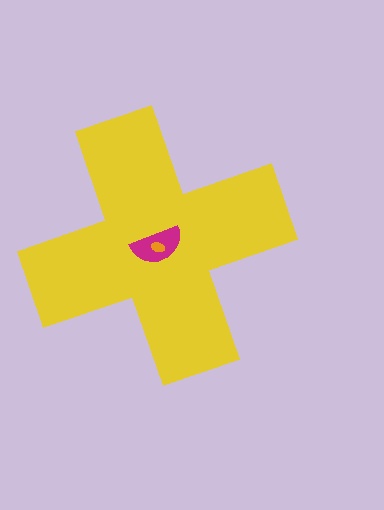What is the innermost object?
The orange ellipse.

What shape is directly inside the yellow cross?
The magenta semicircle.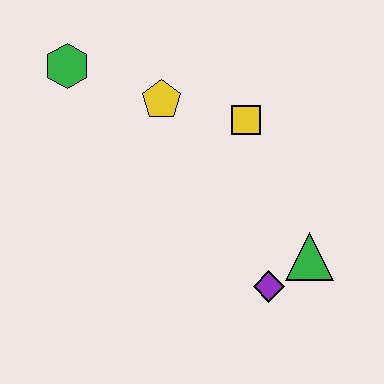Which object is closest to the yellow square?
The yellow pentagon is closest to the yellow square.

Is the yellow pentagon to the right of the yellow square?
No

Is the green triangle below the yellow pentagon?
Yes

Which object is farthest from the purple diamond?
The green hexagon is farthest from the purple diamond.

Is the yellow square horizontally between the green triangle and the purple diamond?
No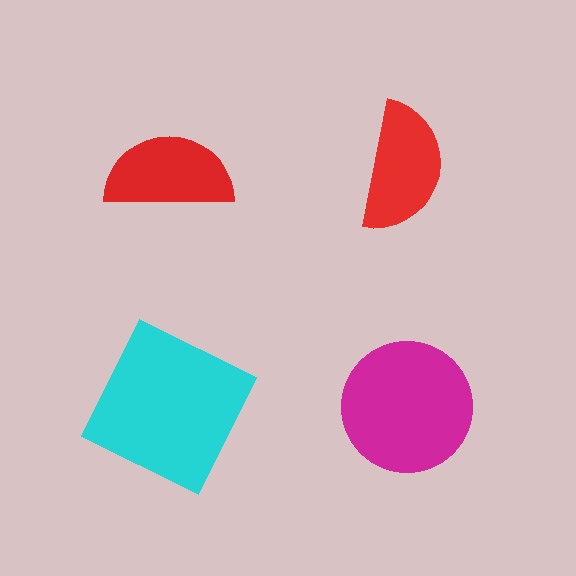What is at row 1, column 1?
A red semicircle.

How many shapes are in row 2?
2 shapes.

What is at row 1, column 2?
A red semicircle.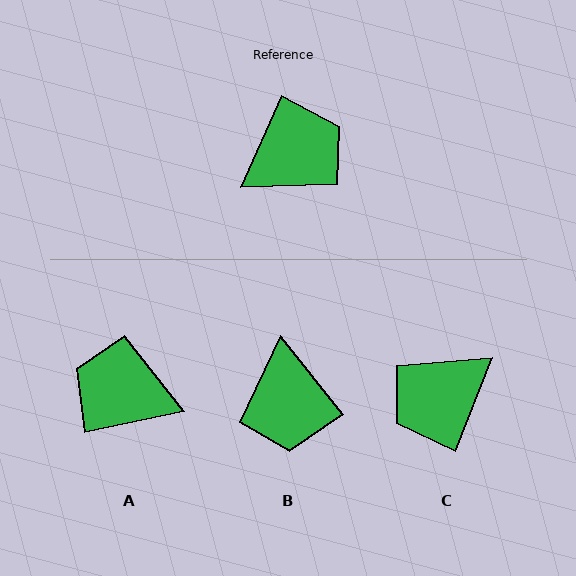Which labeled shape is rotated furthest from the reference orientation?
C, about 177 degrees away.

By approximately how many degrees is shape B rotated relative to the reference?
Approximately 118 degrees clockwise.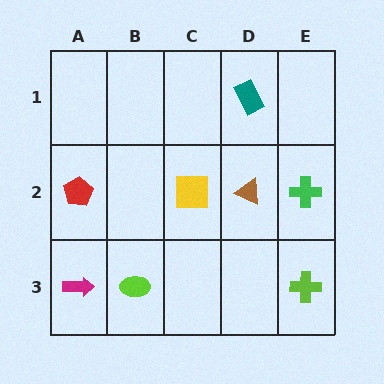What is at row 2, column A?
A red pentagon.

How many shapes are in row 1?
1 shape.